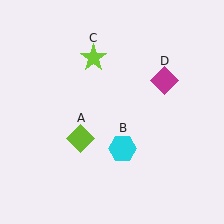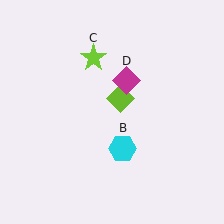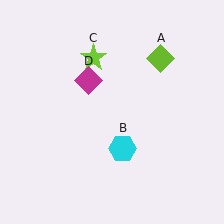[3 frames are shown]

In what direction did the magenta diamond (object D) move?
The magenta diamond (object D) moved left.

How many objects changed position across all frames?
2 objects changed position: lime diamond (object A), magenta diamond (object D).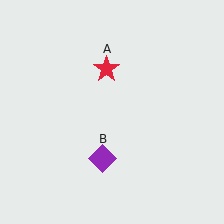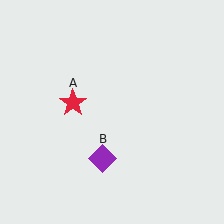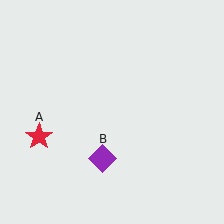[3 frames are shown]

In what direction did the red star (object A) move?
The red star (object A) moved down and to the left.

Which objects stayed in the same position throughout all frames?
Purple diamond (object B) remained stationary.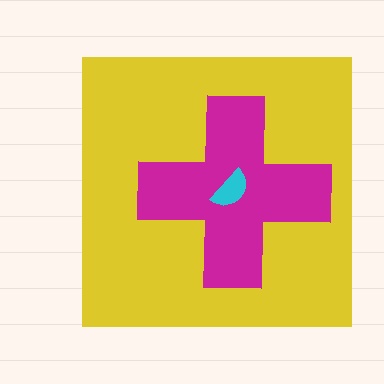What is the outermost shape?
The yellow square.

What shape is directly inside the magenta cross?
The cyan semicircle.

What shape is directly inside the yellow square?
The magenta cross.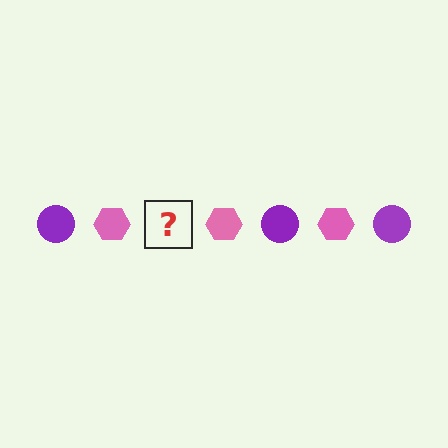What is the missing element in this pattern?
The missing element is a purple circle.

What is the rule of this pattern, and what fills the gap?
The rule is that the pattern alternates between purple circle and pink hexagon. The gap should be filled with a purple circle.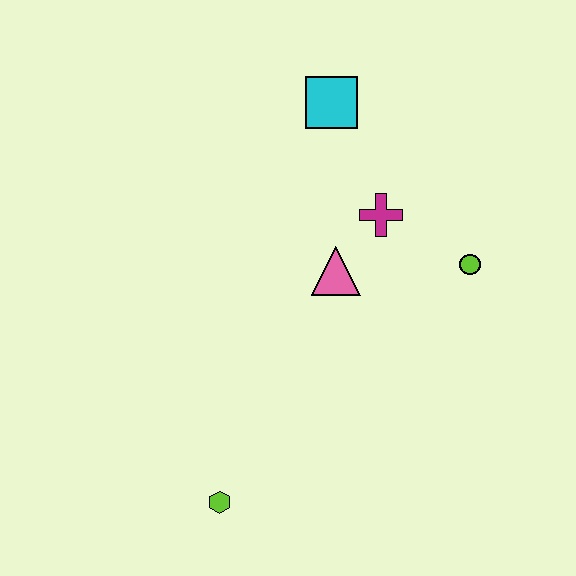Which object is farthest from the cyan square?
The lime hexagon is farthest from the cyan square.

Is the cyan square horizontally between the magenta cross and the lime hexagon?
Yes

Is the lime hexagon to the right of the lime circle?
No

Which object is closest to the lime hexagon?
The pink triangle is closest to the lime hexagon.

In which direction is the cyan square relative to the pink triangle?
The cyan square is above the pink triangle.